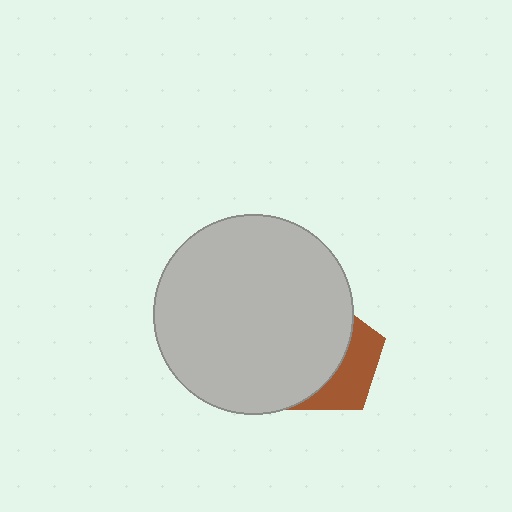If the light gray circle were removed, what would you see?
You would see the complete brown pentagon.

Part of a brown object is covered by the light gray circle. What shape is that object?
It is a pentagon.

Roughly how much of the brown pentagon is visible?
A small part of it is visible (roughly 36%).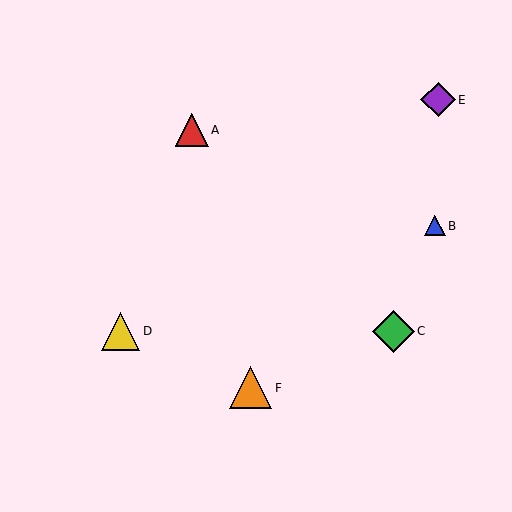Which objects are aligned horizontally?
Objects C, D are aligned horizontally.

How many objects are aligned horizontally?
2 objects (C, D) are aligned horizontally.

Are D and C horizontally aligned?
Yes, both are at y≈331.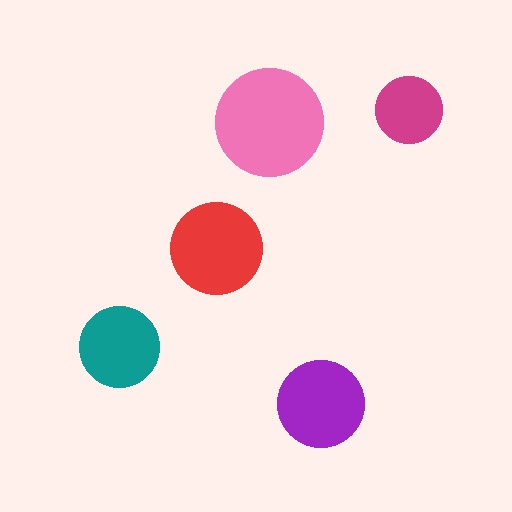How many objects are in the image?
There are 5 objects in the image.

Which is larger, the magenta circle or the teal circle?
The teal one.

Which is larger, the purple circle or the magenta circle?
The purple one.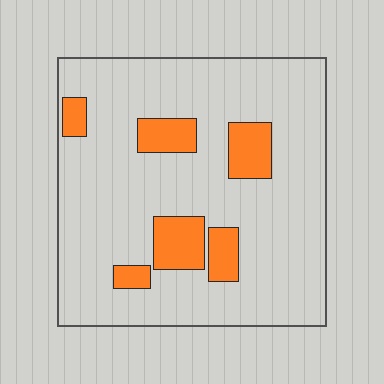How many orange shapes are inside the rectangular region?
6.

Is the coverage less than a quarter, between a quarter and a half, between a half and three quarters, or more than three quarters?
Less than a quarter.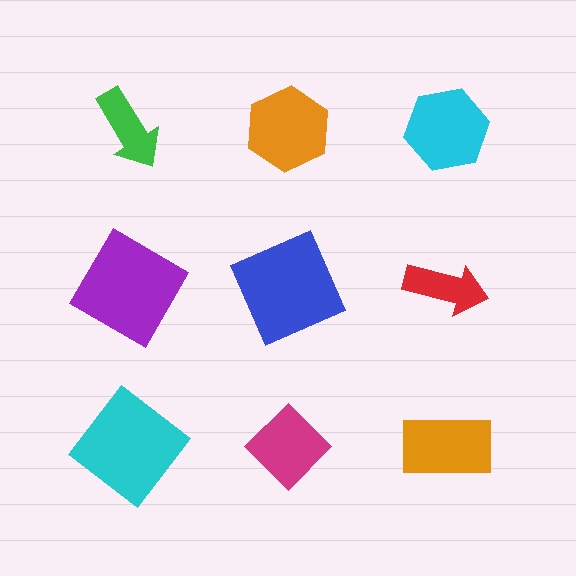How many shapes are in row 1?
3 shapes.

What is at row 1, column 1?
A green arrow.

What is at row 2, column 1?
A purple diamond.